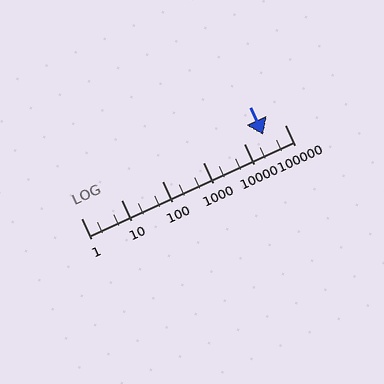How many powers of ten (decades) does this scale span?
The scale spans 5 decades, from 1 to 100000.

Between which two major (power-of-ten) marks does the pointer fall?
The pointer is between 10000 and 100000.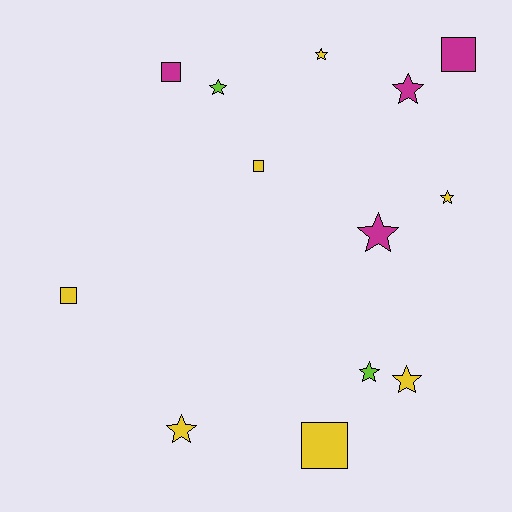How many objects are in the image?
There are 13 objects.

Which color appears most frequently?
Yellow, with 7 objects.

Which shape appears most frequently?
Star, with 8 objects.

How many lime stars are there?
There are 2 lime stars.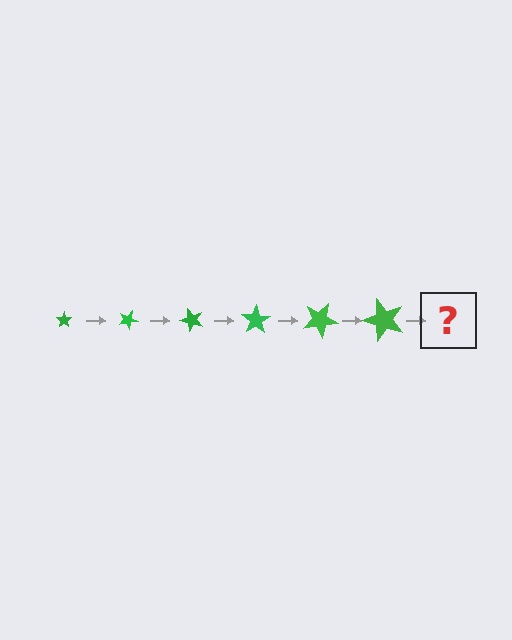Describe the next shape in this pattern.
It should be a star, larger than the previous one and rotated 150 degrees from the start.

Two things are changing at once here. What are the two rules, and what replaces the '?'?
The two rules are that the star grows larger each step and it rotates 25 degrees each step. The '?' should be a star, larger than the previous one and rotated 150 degrees from the start.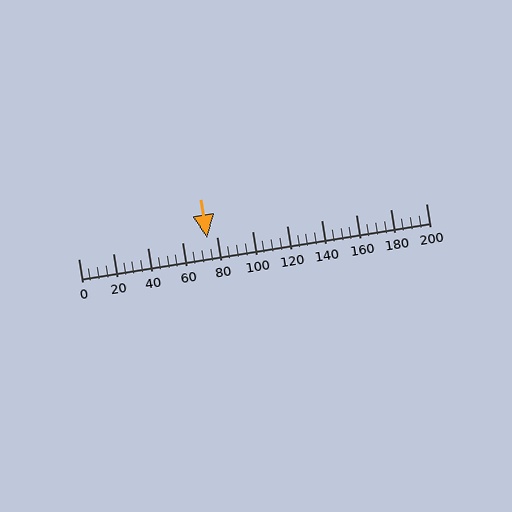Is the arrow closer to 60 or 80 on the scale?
The arrow is closer to 80.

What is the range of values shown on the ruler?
The ruler shows values from 0 to 200.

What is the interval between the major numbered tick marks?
The major tick marks are spaced 20 units apart.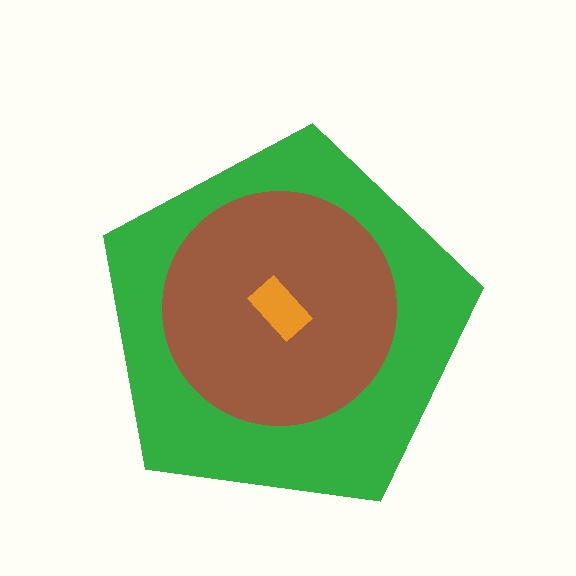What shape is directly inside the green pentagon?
The brown circle.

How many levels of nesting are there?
3.